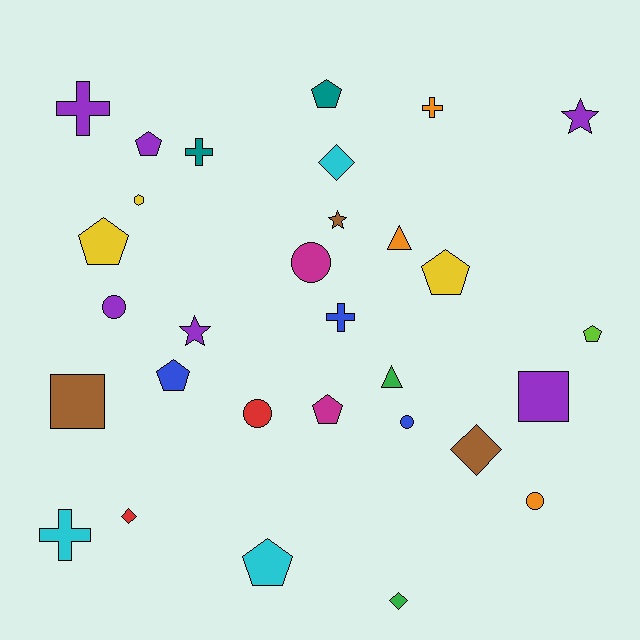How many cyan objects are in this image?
There are 3 cyan objects.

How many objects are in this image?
There are 30 objects.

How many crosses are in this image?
There are 5 crosses.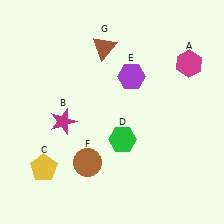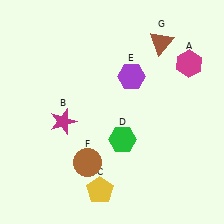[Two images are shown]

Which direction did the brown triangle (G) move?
The brown triangle (G) moved right.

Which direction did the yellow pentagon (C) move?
The yellow pentagon (C) moved right.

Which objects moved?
The objects that moved are: the yellow pentagon (C), the brown triangle (G).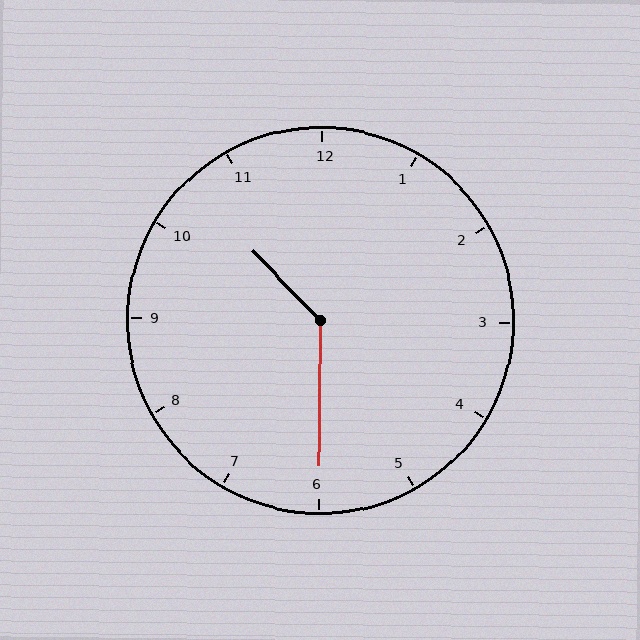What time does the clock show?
10:30.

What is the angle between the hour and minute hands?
Approximately 135 degrees.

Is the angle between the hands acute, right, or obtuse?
It is obtuse.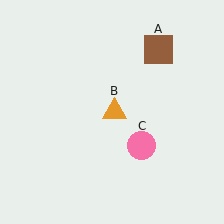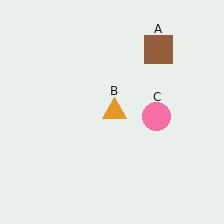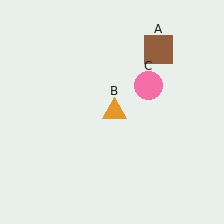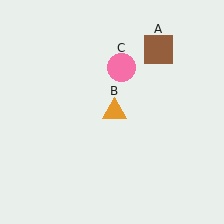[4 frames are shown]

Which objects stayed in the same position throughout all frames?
Brown square (object A) and orange triangle (object B) remained stationary.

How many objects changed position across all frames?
1 object changed position: pink circle (object C).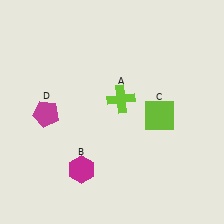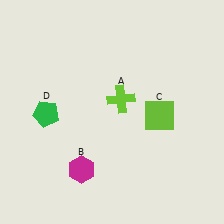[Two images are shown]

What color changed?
The pentagon (D) changed from magenta in Image 1 to green in Image 2.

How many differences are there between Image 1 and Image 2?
There is 1 difference between the two images.